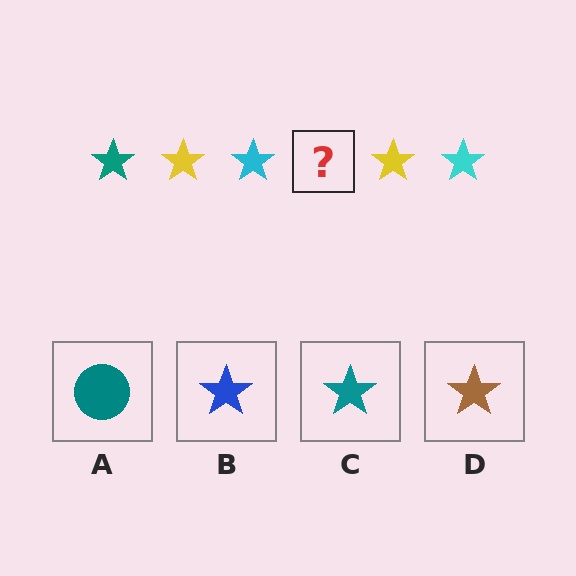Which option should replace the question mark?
Option C.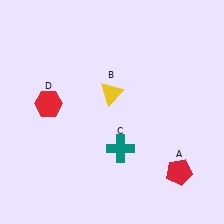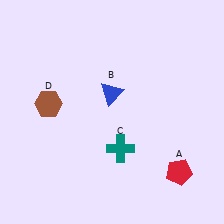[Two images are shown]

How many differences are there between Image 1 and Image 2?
There are 2 differences between the two images.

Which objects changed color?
B changed from yellow to blue. D changed from red to brown.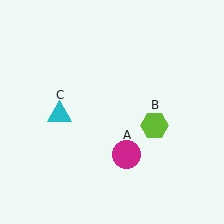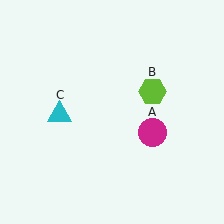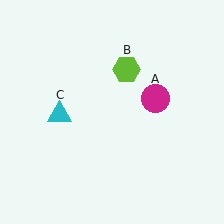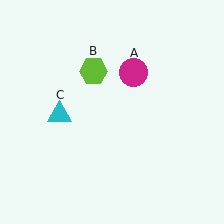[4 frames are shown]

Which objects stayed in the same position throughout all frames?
Cyan triangle (object C) remained stationary.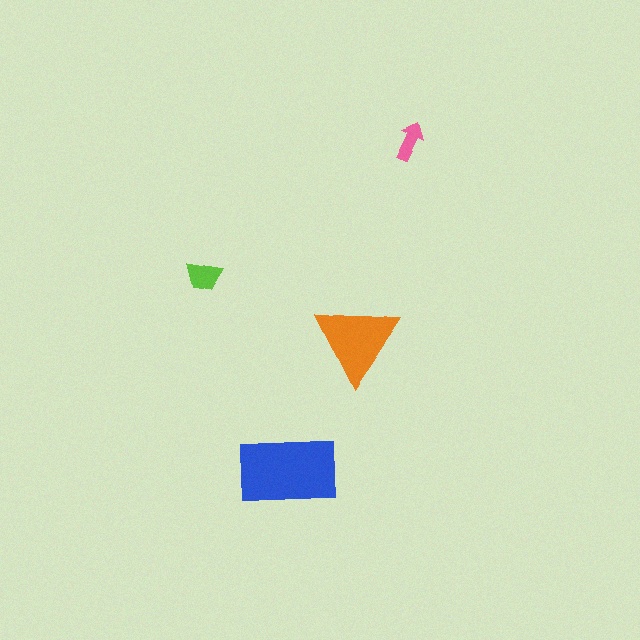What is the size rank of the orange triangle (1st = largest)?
2nd.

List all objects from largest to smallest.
The blue rectangle, the orange triangle, the lime trapezoid, the pink arrow.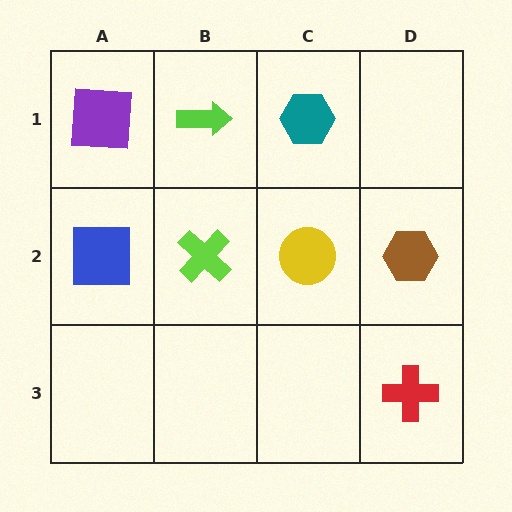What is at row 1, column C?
A teal hexagon.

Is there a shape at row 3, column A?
No, that cell is empty.